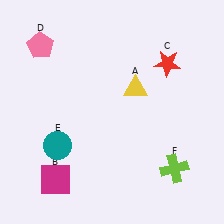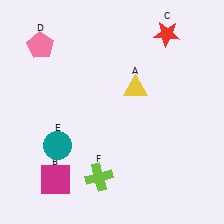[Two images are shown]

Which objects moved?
The objects that moved are: the red star (C), the lime cross (F).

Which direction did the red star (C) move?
The red star (C) moved up.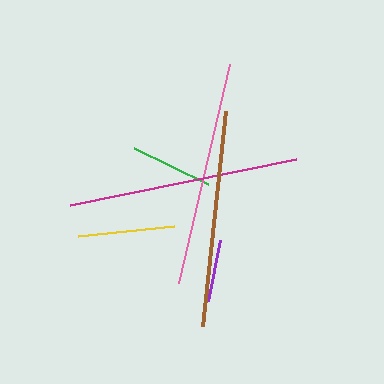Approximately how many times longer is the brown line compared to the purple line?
The brown line is approximately 3.5 times the length of the purple line.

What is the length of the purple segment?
The purple segment is approximately 62 pixels long.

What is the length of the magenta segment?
The magenta segment is approximately 230 pixels long.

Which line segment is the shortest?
The purple line is the shortest at approximately 62 pixels.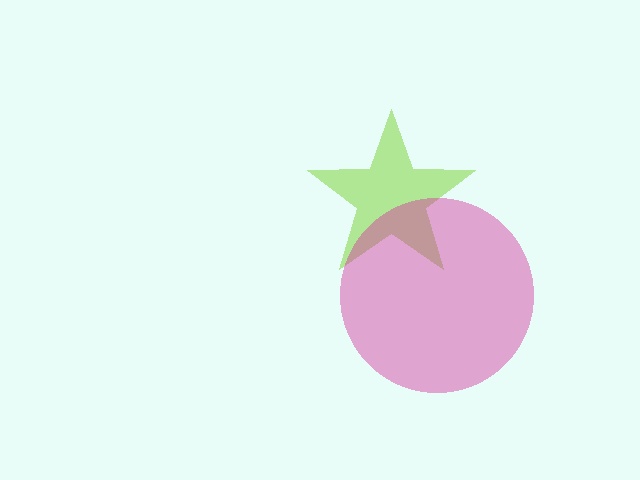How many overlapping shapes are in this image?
There are 2 overlapping shapes in the image.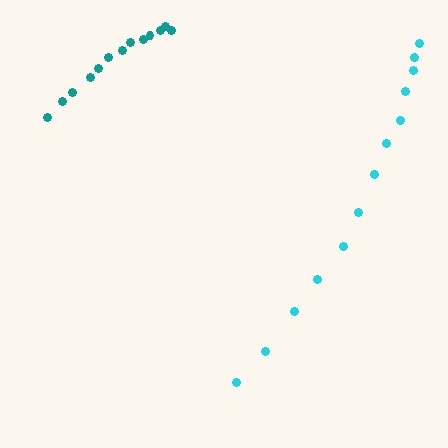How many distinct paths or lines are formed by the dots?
There are 2 distinct paths.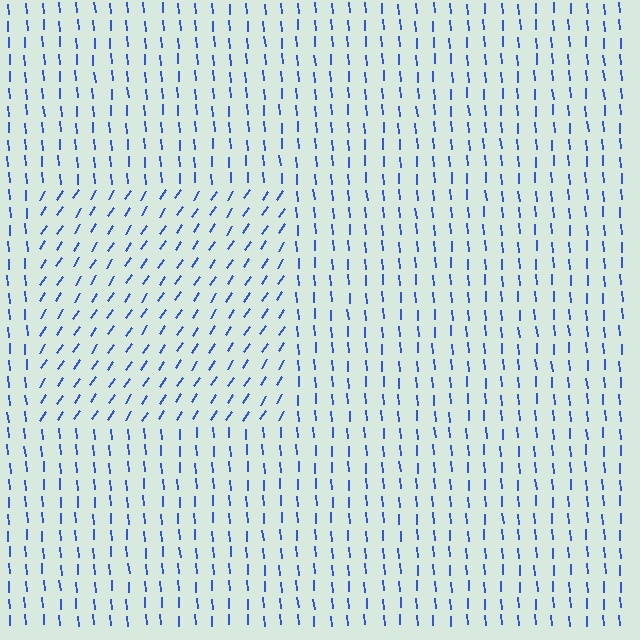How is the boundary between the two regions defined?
The boundary is defined purely by a change in line orientation (approximately 38 degrees difference). All lines are the same color and thickness.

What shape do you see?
I see a rectangle.